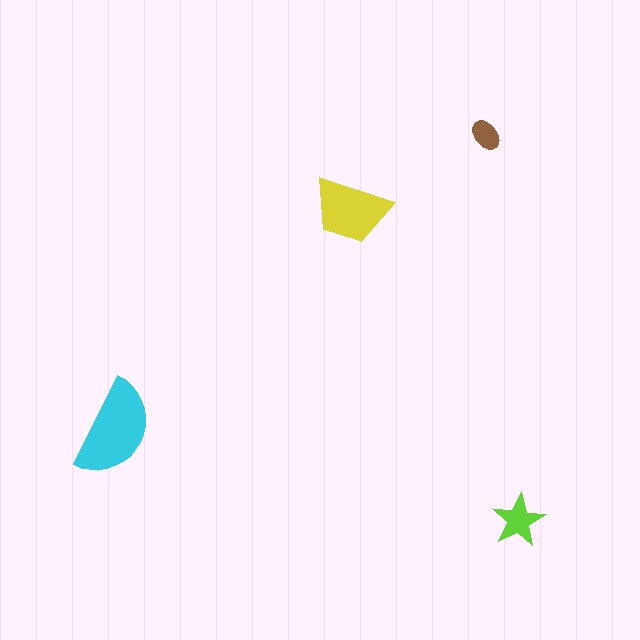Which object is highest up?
The brown ellipse is topmost.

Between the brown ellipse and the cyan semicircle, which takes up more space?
The cyan semicircle.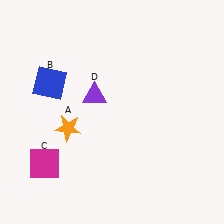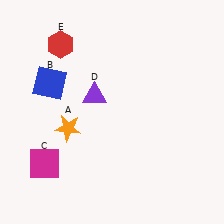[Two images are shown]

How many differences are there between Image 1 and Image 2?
There is 1 difference between the two images.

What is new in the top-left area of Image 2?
A red hexagon (E) was added in the top-left area of Image 2.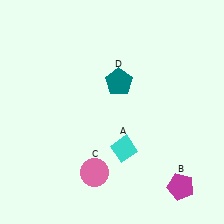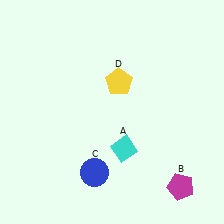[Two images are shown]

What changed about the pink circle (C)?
In Image 1, C is pink. In Image 2, it changed to blue.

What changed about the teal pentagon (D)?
In Image 1, D is teal. In Image 2, it changed to yellow.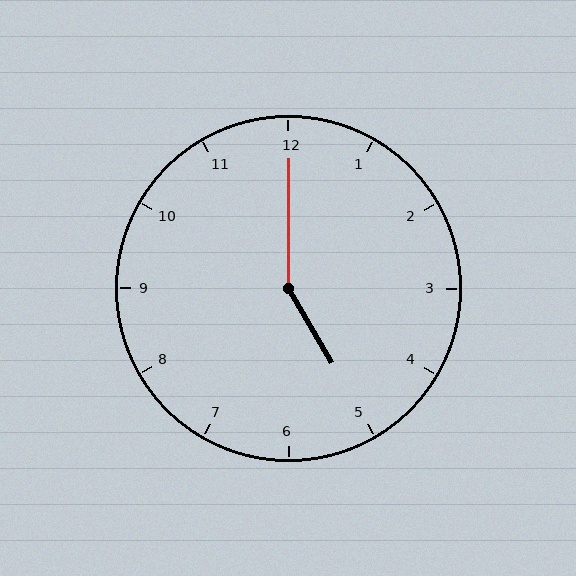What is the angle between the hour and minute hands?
Approximately 150 degrees.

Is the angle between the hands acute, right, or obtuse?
It is obtuse.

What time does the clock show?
5:00.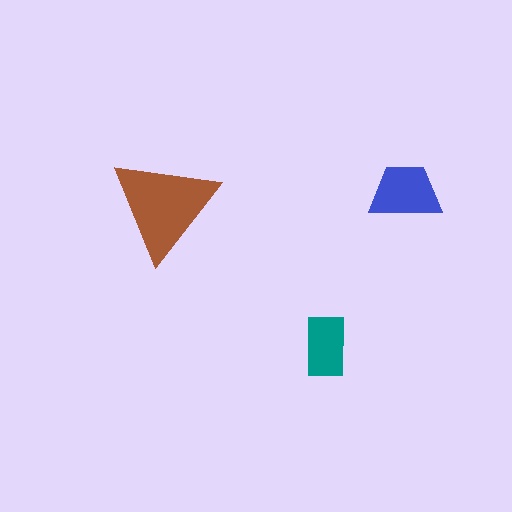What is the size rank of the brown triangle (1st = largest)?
1st.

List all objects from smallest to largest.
The teal rectangle, the blue trapezoid, the brown triangle.